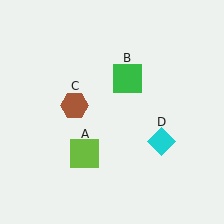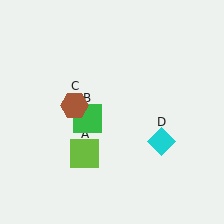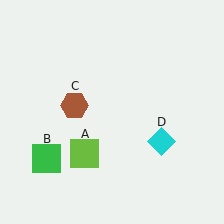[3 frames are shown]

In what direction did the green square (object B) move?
The green square (object B) moved down and to the left.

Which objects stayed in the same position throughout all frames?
Lime square (object A) and brown hexagon (object C) and cyan diamond (object D) remained stationary.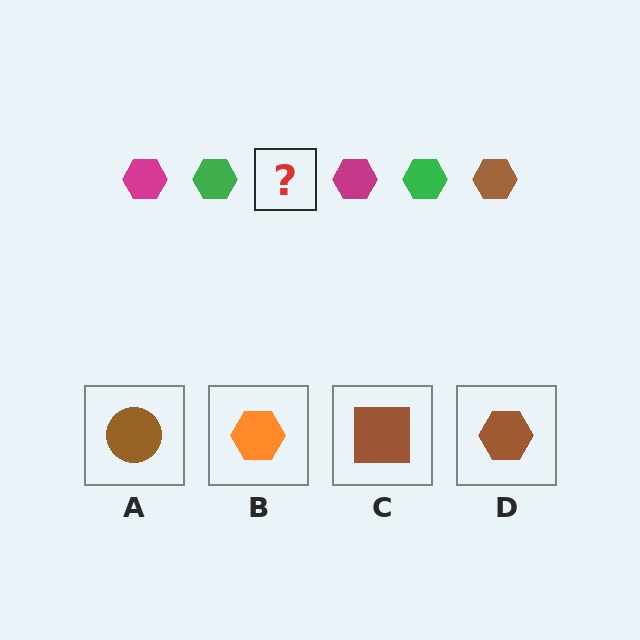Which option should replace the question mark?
Option D.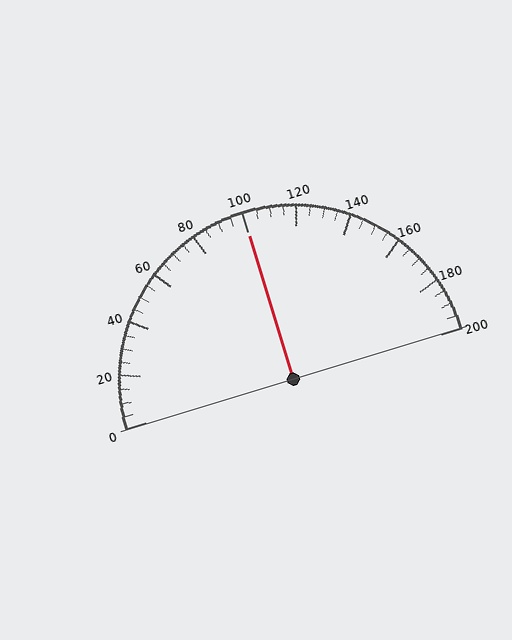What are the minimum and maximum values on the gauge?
The gauge ranges from 0 to 200.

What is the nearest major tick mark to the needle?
The nearest major tick mark is 100.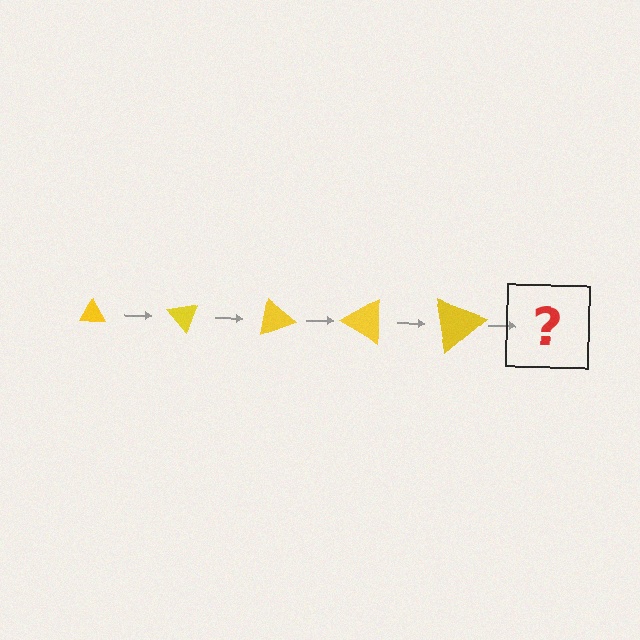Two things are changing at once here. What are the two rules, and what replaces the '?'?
The two rules are that the triangle grows larger each step and it rotates 50 degrees each step. The '?' should be a triangle, larger than the previous one and rotated 250 degrees from the start.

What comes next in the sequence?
The next element should be a triangle, larger than the previous one and rotated 250 degrees from the start.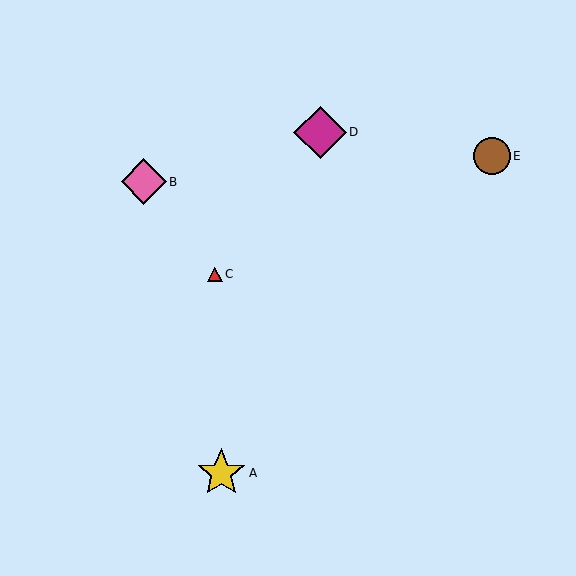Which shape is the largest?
The magenta diamond (labeled D) is the largest.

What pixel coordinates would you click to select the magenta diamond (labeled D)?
Click at (320, 132) to select the magenta diamond D.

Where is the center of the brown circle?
The center of the brown circle is at (492, 156).